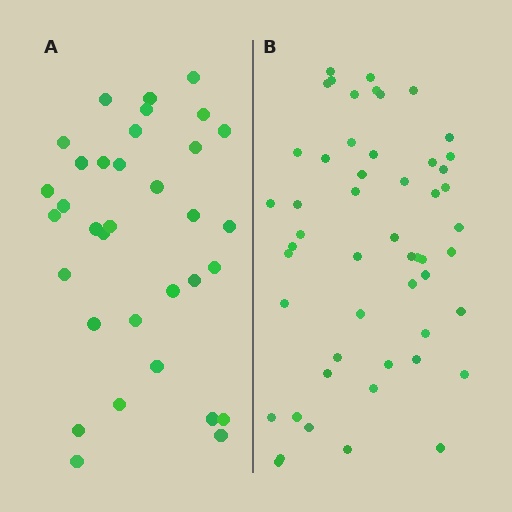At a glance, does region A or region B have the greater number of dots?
Region B (the right region) has more dots.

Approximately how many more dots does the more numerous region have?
Region B has approximately 20 more dots than region A.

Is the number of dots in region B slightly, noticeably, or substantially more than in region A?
Region B has substantially more. The ratio is roughly 1.5 to 1.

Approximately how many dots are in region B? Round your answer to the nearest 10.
About 50 dots. (The exact count is 52, which rounds to 50.)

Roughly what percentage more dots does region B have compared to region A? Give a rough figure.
About 55% more.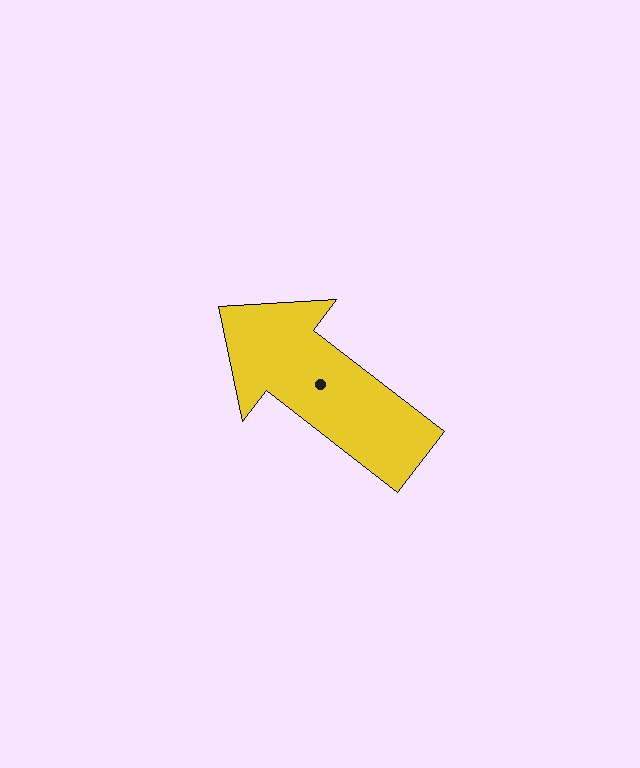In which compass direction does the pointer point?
Northwest.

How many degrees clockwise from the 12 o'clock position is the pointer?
Approximately 308 degrees.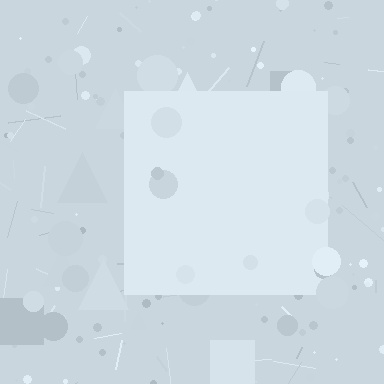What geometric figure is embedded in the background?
A square is embedded in the background.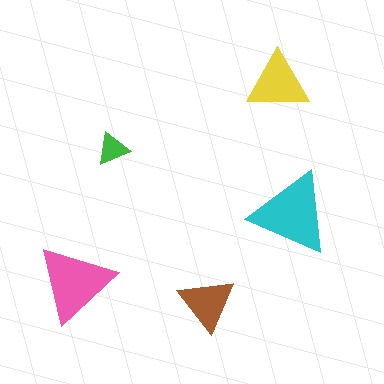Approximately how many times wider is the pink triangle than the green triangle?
About 2.5 times wider.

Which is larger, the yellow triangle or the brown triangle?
The yellow one.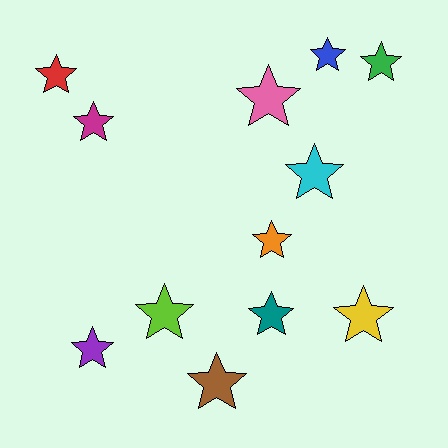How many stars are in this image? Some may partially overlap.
There are 12 stars.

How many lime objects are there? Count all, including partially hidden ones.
There is 1 lime object.